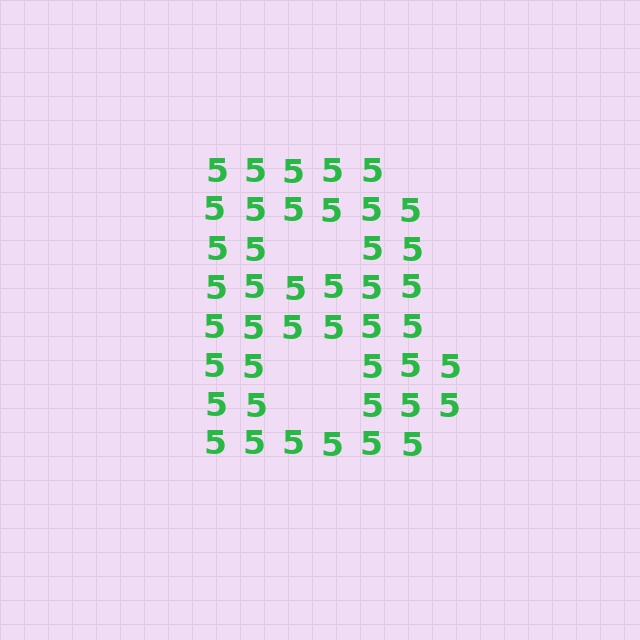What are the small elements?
The small elements are digit 5's.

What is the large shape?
The large shape is the letter B.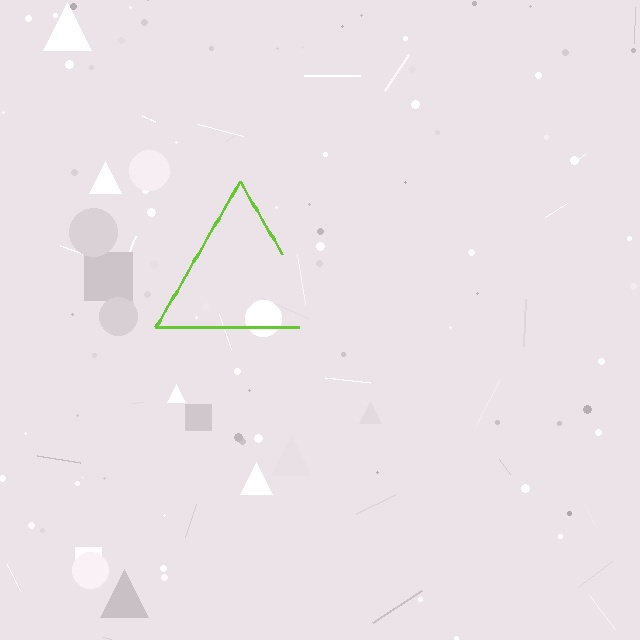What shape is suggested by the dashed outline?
The dashed outline suggests a triangle.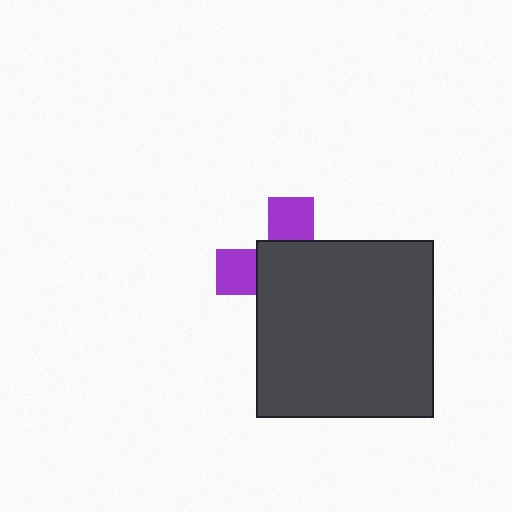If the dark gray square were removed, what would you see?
You would see the complete purple cross.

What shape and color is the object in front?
The object in front is a dark gray square.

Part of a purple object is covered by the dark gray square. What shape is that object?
It is a cross.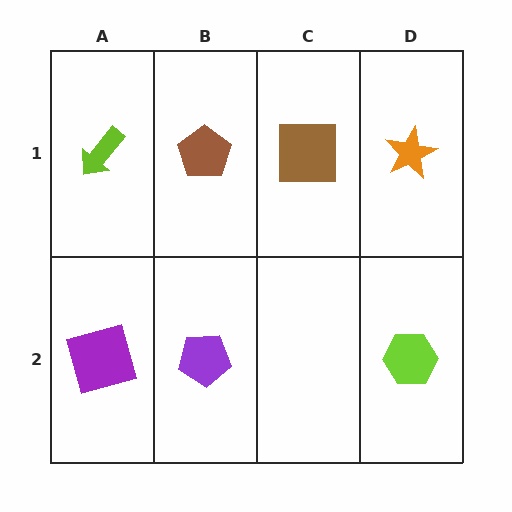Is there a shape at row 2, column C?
No, that cell is empty.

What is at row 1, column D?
An orange star.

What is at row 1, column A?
A lime arrow.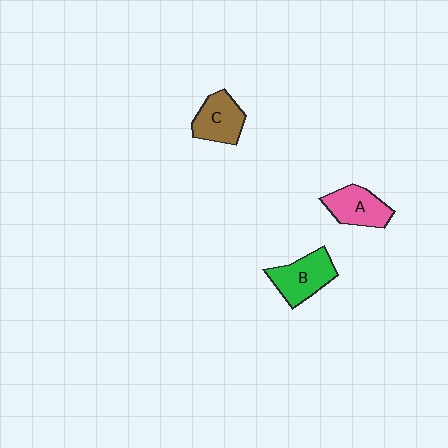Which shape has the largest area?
Shape B (green).